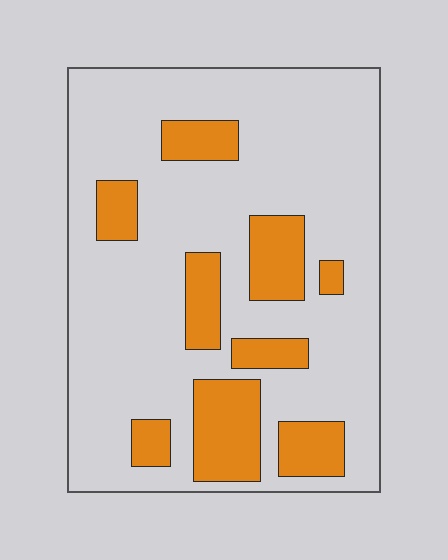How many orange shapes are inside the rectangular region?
9.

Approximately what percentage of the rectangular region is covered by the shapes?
Approximately 20%.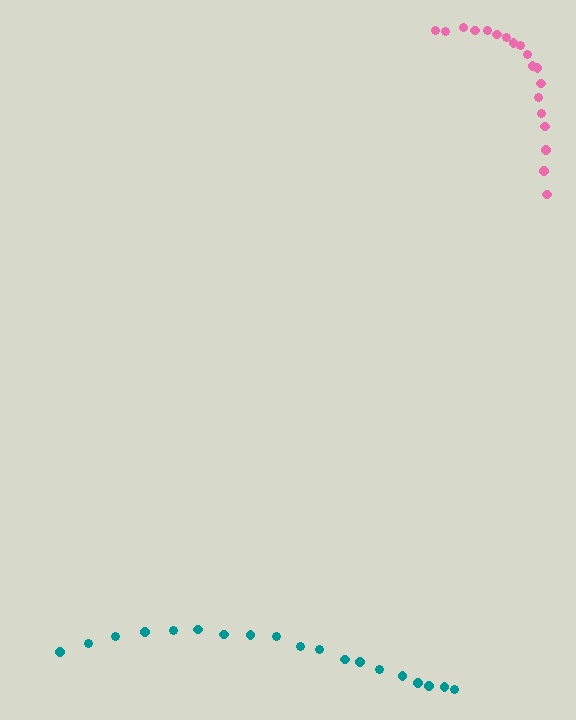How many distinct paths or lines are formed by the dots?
There are 2 distinct paths.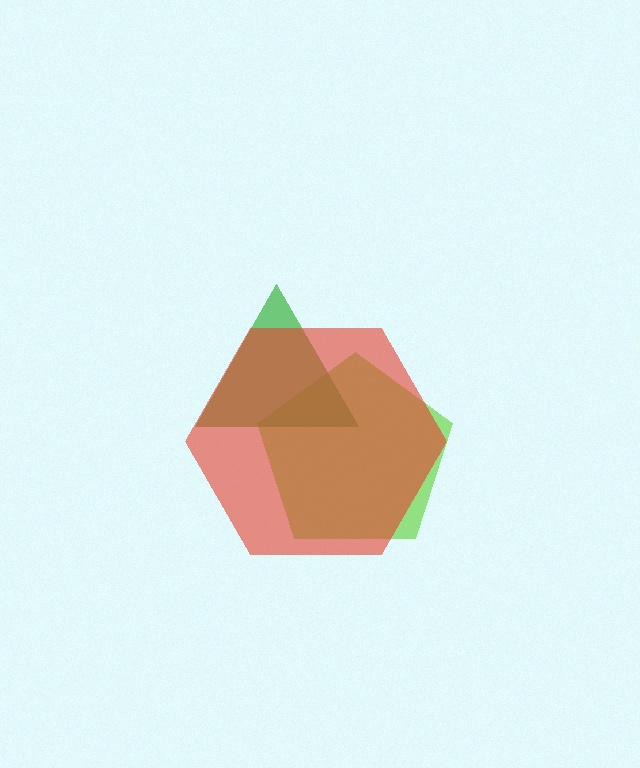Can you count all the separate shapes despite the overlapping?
Yes, there are 3 separate shapes.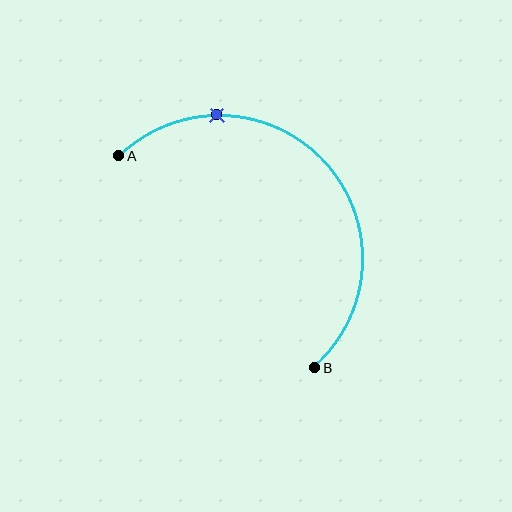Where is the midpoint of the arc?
The arc midpoint is the point on the curve farthest from the straight line joining A and B. It sits above and to the right of that line.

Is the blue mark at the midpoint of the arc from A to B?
No. The blue mark lies on the arc but is closer to endpoint A. The arc midpoint would be at the point on the curve equidistant along the arc from both A and B.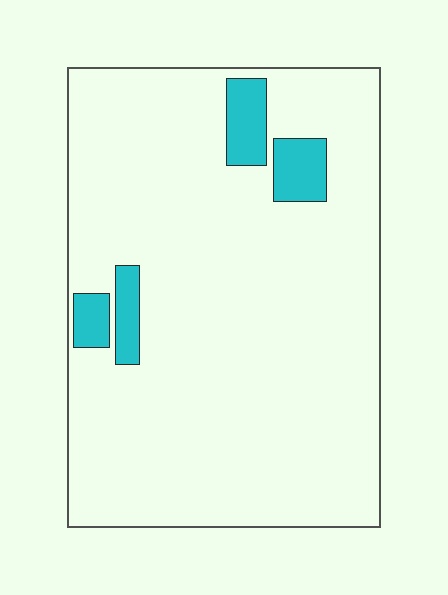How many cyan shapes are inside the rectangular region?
4.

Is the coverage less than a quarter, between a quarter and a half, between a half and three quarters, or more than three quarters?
Less than a quarter.